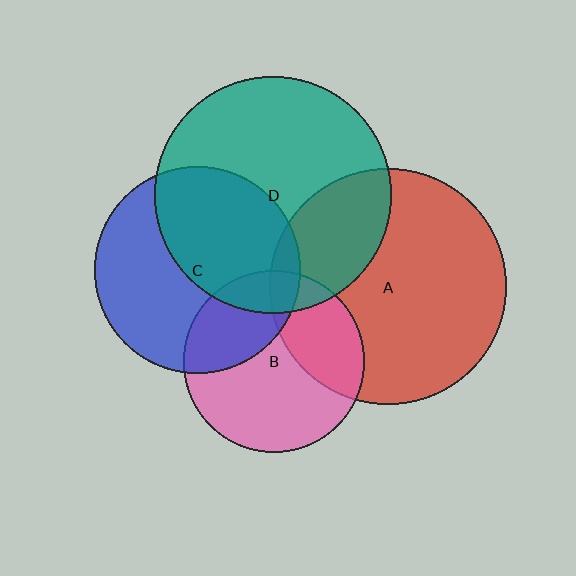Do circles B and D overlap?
Yes.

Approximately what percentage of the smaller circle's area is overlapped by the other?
Approximately 15%.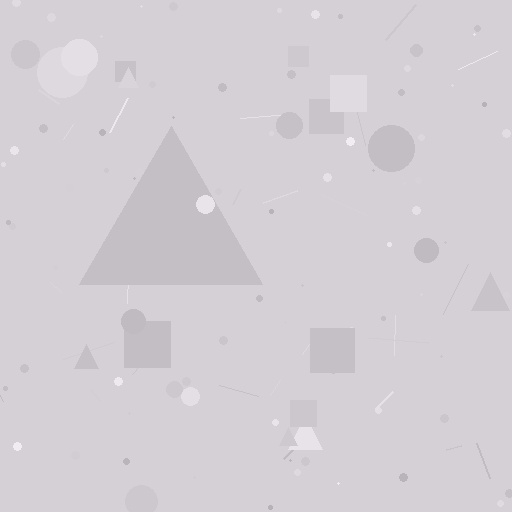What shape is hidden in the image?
A triangle is hidden in the image.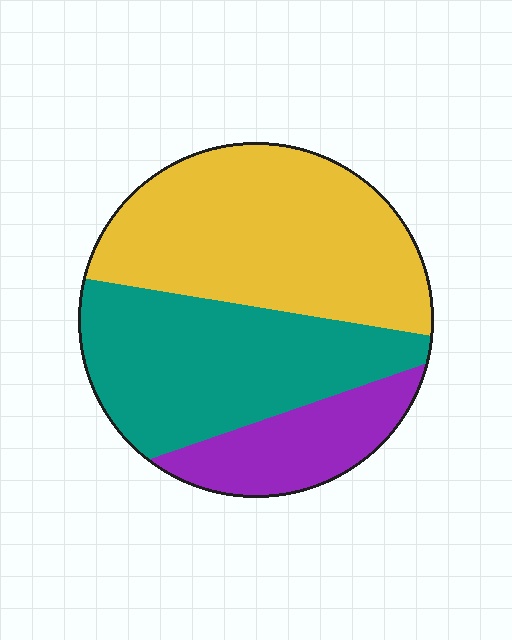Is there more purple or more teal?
Teal.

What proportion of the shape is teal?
Teal takes up between a quarter and a half of the shape.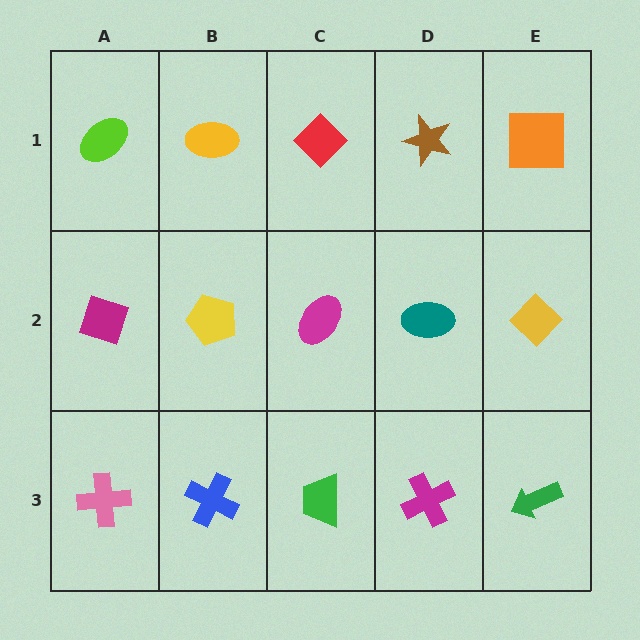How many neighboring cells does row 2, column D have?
4.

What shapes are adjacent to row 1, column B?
A yellow pentagon (row 2, column B), a lime ellipse (row 1, column A), a red diamond (row 1, column C).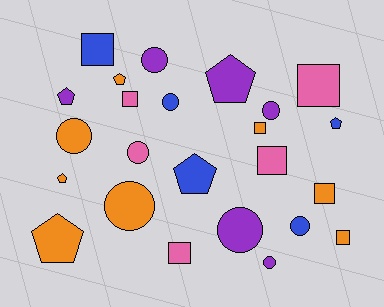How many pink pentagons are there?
There are no pink pentagons.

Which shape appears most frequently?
Circle, with 9 objects.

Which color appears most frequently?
Orange, with 8 objects.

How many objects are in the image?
There are 24 objects.